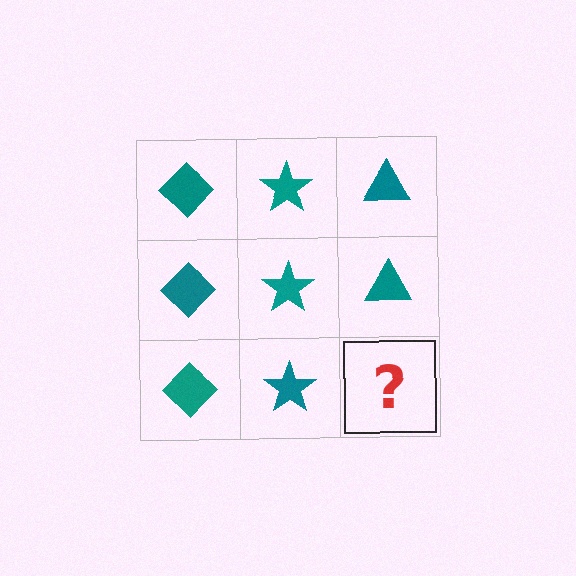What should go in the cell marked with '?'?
The missing cell should contain a teal triangle.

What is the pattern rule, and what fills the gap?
The rule is that each column has a consistent shape. The gap should be filled with a teal triangle.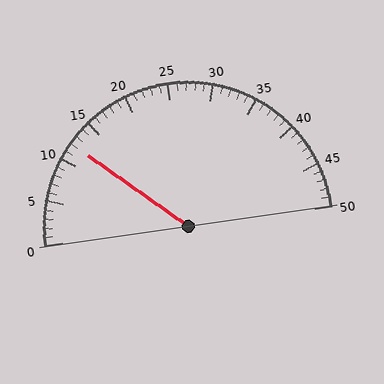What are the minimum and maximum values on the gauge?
The gauge ranges from 0 to 50.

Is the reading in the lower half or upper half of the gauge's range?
The reading is in the lower half of the range (0 to 50).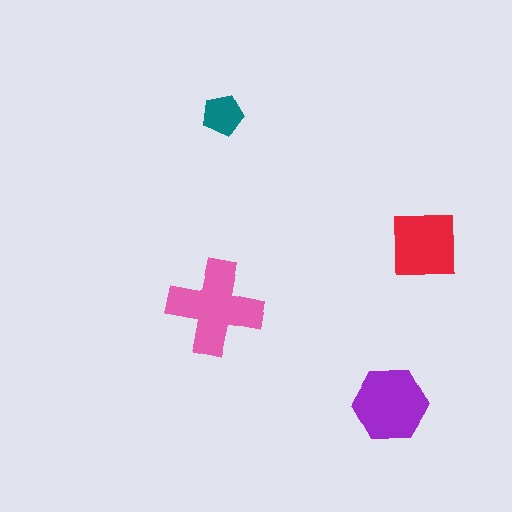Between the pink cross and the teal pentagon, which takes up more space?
The pink cross.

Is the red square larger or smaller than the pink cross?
Smaller.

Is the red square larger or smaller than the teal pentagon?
Larger.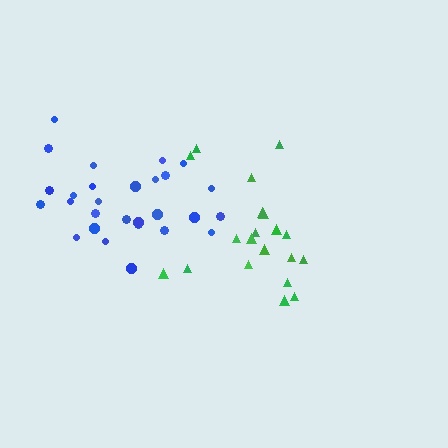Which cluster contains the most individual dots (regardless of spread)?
Blue (28).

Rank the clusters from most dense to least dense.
blue, green.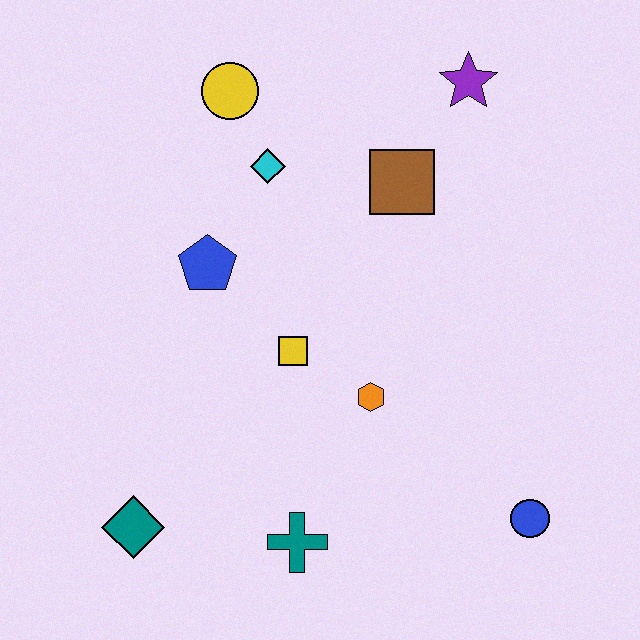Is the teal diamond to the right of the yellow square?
No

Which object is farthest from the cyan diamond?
The blue circle is farthest from the cyan diamond.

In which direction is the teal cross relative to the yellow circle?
The teal cross is below the yellow circle.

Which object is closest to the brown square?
The purple star is closest to the brown square.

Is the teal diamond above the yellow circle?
No